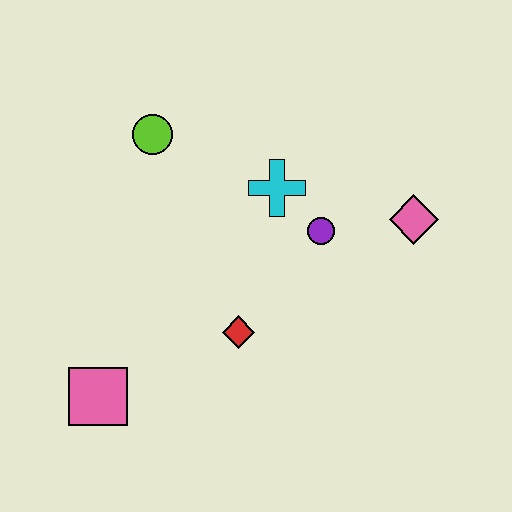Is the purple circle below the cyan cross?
Yes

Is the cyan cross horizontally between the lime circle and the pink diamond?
Yes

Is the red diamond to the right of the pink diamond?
No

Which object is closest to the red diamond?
The purple circle is closest to the red diamond.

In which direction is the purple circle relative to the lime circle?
The purple circle is to the right of the lime circle.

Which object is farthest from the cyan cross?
The pink square is farthest from the cyan cross.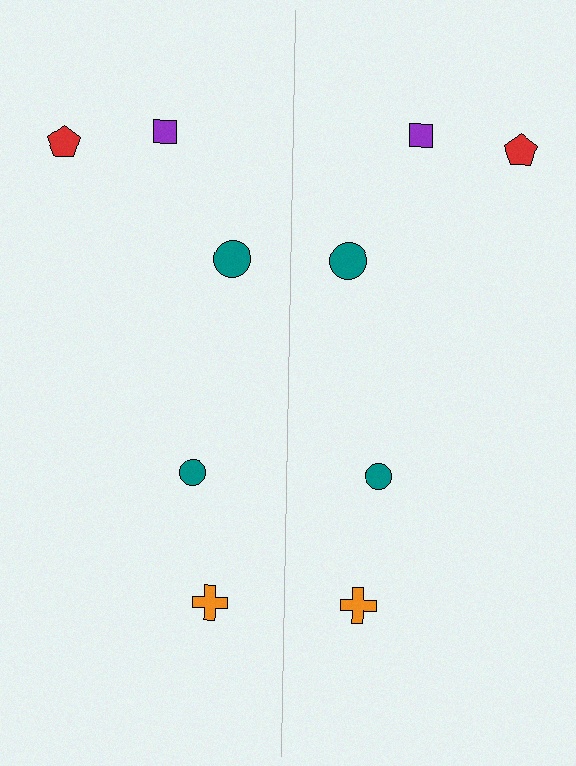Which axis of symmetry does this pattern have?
The pattern has a vertical axis of symmetry running through the center of the image.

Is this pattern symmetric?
Yes, this pattern has bilateral (reflection) symmetry.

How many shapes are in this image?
There are 10 shapes in this image.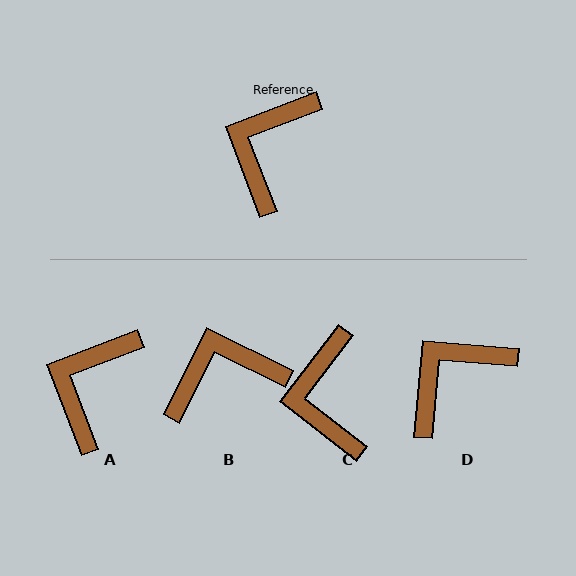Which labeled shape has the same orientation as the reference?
A.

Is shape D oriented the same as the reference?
No, it is off by about 26 degrees.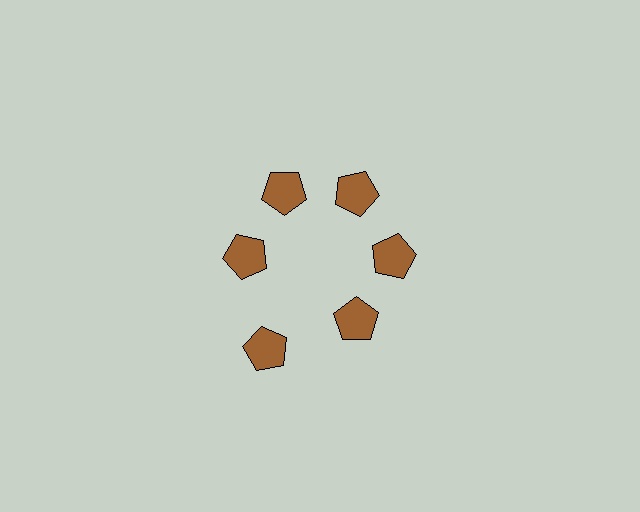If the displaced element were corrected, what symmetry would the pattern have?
It would have 6-fold rotational symmetry — the pattern would map onto itself every 60 degrees.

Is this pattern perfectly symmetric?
No. The 6 brown pentagons are arranged in a ring, but one element near the 7 o'clock position is pushed outward from the center, breaking the 6-fold rotational symmetry.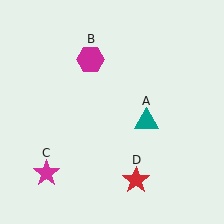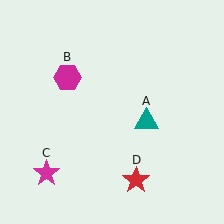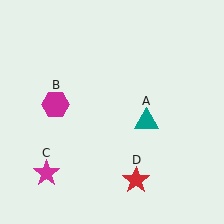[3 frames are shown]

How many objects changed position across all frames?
1 object changed position: magenta hexagon (object B).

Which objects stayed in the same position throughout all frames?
Teal triangle (object A) and magenta star (object C) and red star (object D) remained stationary.